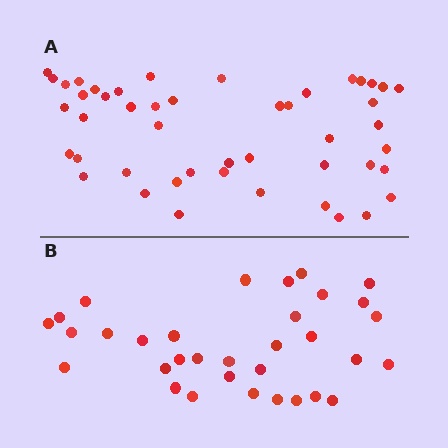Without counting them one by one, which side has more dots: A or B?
Region A (the top region) has more dots.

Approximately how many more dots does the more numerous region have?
Region A has approximately 15 more dots than region B.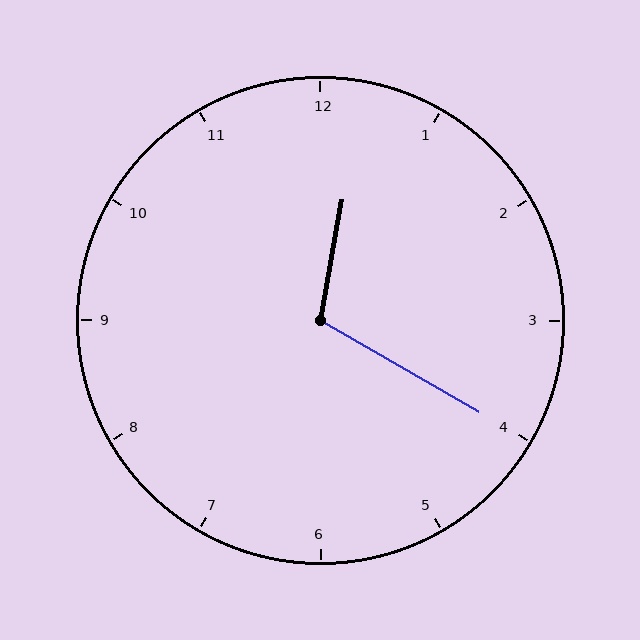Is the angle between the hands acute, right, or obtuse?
It is obtuse.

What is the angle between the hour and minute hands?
Approximately 110 degrees.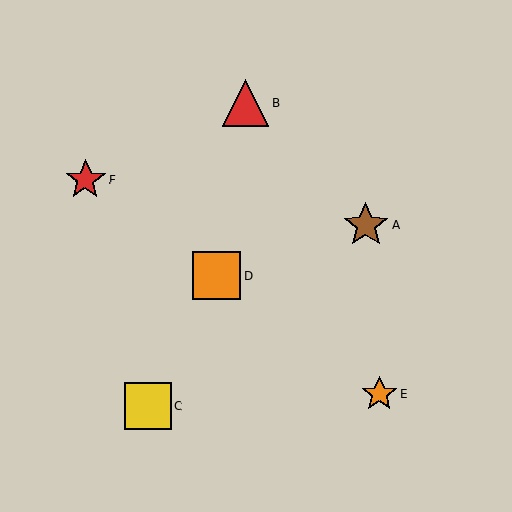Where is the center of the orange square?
The center of the orange square is at (217, 275).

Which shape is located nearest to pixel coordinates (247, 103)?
The red triangle (labeled B) at (245, 103) is nearest to that location.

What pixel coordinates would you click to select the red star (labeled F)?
Click at (85, 180) to select the red star F.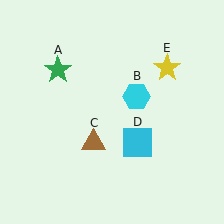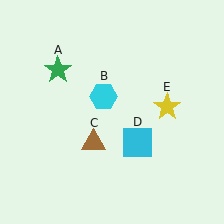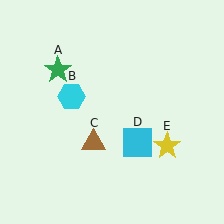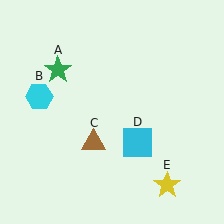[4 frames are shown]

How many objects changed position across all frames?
2 objects changed position: cyan hexagon (object B), yellow star (object E).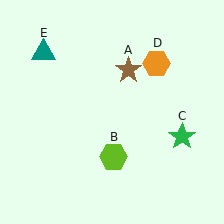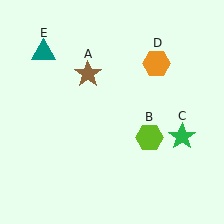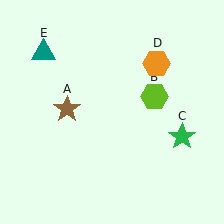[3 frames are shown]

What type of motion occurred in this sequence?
The brown star (object A), lime hexagon (object B) rotated counterclockwise around the center of the scene.